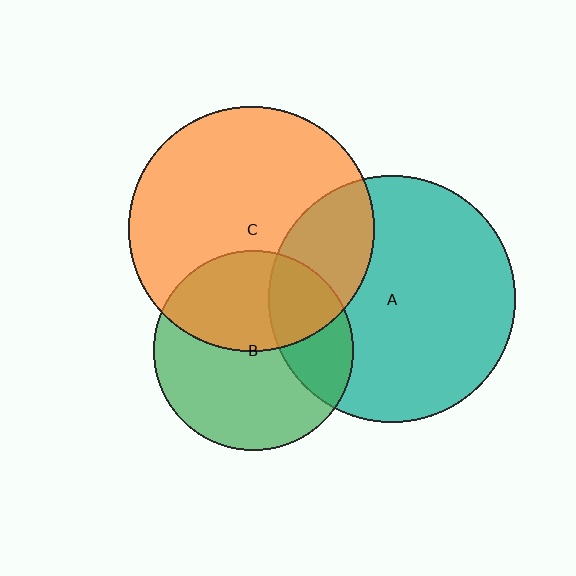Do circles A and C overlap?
Yes.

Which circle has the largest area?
Circle A (teal).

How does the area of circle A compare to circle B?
Approximately 1.5 times.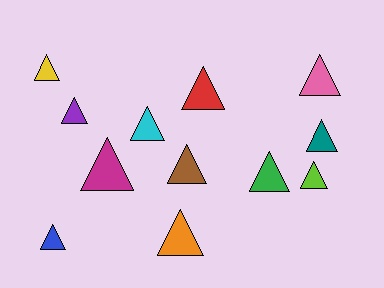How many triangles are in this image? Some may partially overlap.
There are 12 triangles.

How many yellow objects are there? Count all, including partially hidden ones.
There is 1 yellow object.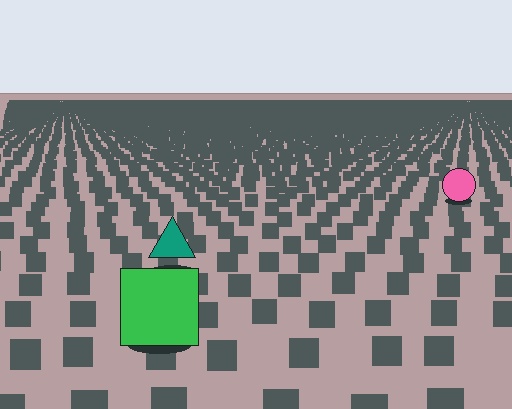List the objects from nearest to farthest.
From nearest to farthest: the green square, the teal triangle, the pink circle.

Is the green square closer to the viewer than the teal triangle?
Yes. The green square is closer — you can tell from the texture gradient: the ground texture is coarser near it.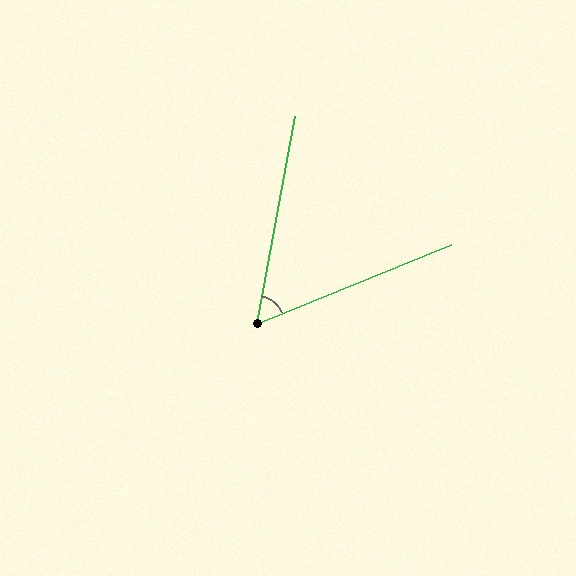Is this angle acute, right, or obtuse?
It is acute.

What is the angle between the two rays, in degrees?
Approximately 57 degrees.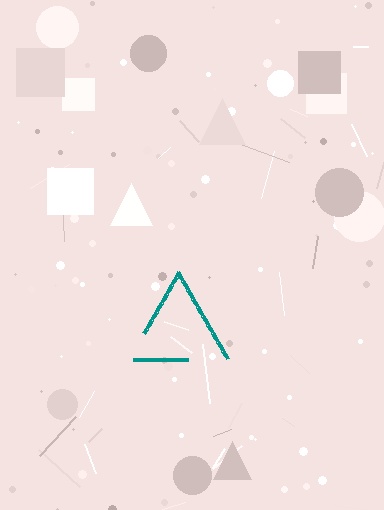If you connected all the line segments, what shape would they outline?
They would outline a triangle.